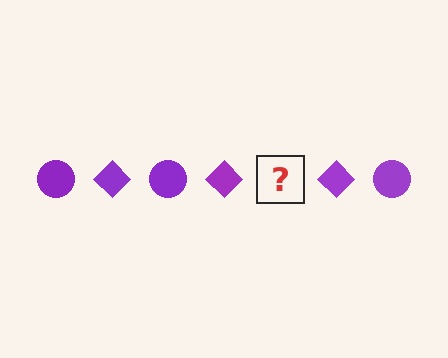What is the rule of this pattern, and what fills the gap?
The rule is that the pattern cycles through circle, diamond shapes in purple. The gap should be filled with a purple circle.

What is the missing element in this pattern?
The missing element is a purple circle.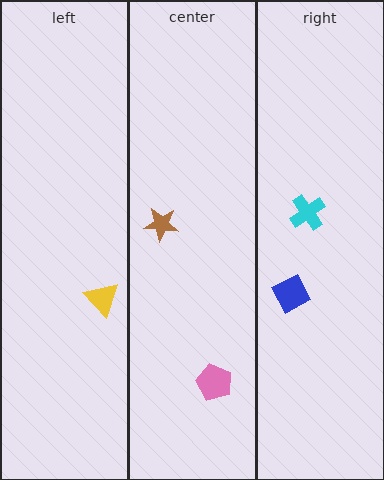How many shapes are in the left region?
1.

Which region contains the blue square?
The right region.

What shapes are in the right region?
The cyan cross, the blue square.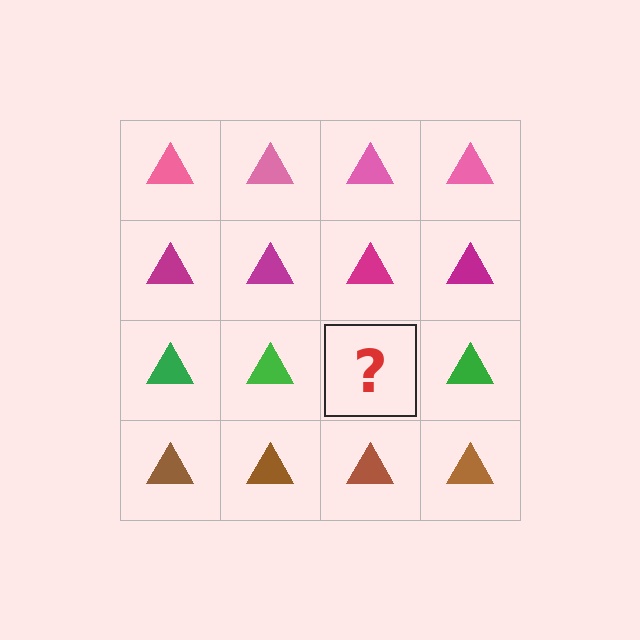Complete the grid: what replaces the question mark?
The question mark should be replaced with a green triangle.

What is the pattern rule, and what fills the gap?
The rule is that each row has a consistent color. The gap should be filled with a green triangle.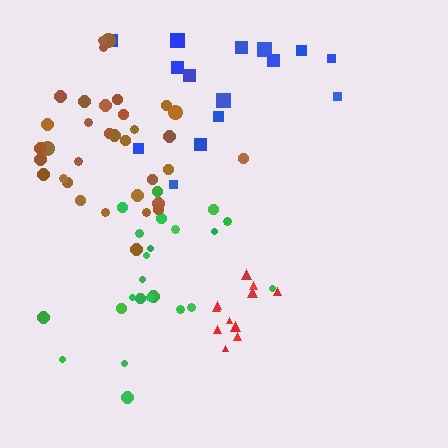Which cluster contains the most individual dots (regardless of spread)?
Brown (34).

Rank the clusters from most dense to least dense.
red, brown, green, blue.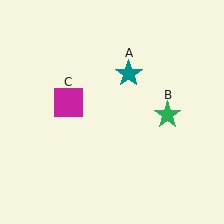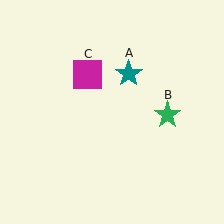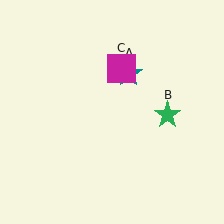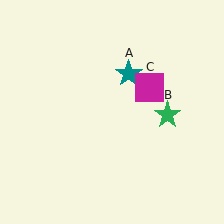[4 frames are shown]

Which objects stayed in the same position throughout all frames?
Teal star (object A) and green star (object B) remained stationary.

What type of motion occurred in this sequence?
The magenta square (object C) rotated clockwise around the center of the scene.